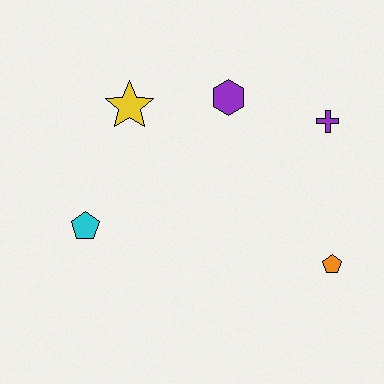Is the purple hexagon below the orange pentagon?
No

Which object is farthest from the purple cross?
The cyan pentagon is farthest from the purple cross.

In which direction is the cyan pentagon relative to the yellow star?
The cyan pentagon is below the yellow star.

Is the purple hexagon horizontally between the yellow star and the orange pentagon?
Yes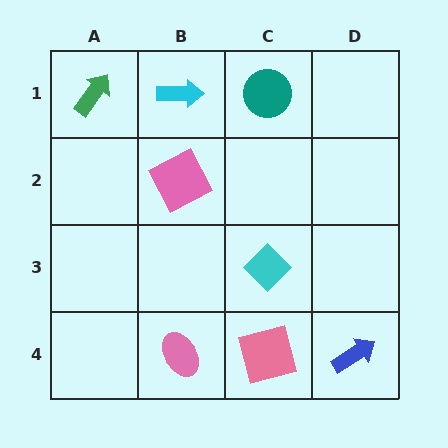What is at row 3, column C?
A cyan diamond.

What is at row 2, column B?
A pink square.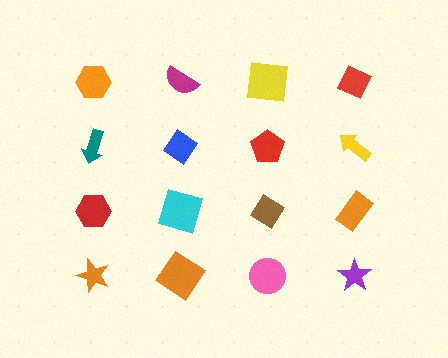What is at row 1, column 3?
A yellow square.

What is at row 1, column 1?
An orange hexagon.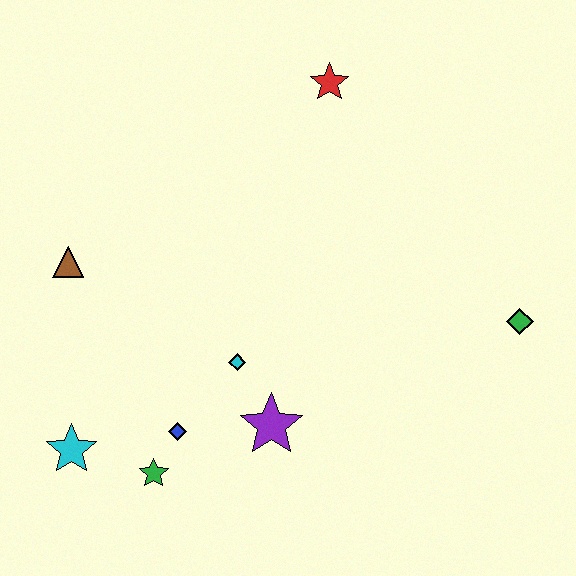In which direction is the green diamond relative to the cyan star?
The green diamond is to the right of the cyan star.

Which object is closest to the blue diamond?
The green star is closest to the blue diamond.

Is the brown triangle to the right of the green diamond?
No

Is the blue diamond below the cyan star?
No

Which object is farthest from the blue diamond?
The red star is farthest from the blue diamond.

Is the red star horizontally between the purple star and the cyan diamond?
No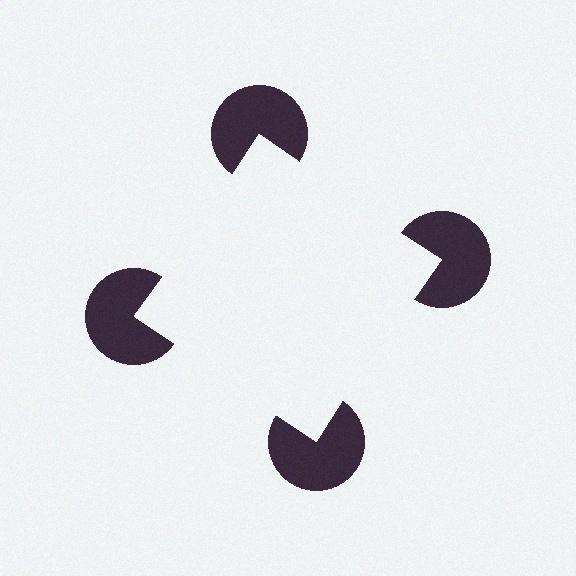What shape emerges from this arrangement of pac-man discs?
An illusory square — its edges are inferred from the aligned wedge cuts in the pac-man discs, not physically drawn.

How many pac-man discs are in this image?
There are 4 — one at each vertex of the illusory square.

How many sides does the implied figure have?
4 sides.